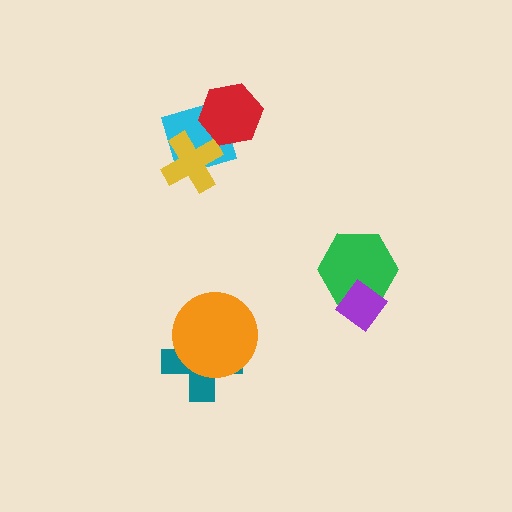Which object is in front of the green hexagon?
The purple diamond is in front of the green hexagon.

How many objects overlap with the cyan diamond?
2 objects overlap with the cyan diamond.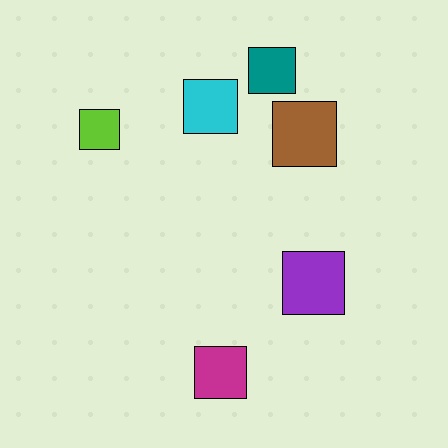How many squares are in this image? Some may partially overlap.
There are 6 squares.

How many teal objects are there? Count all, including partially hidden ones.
There is 1 teal object.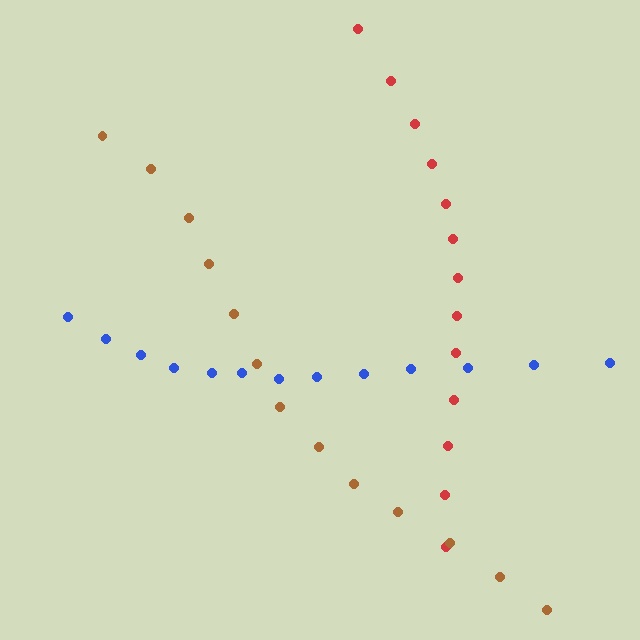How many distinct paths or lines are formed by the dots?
There are 3 distinct paths.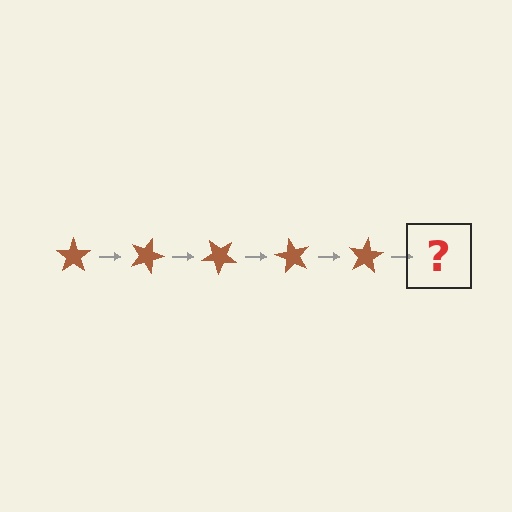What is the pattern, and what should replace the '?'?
The pattern is that the star rotates 20 degrees each step. The '?' should be a brown star rotated 100 degrees.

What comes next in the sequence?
The next element should be a brown star rotated 100 degrees.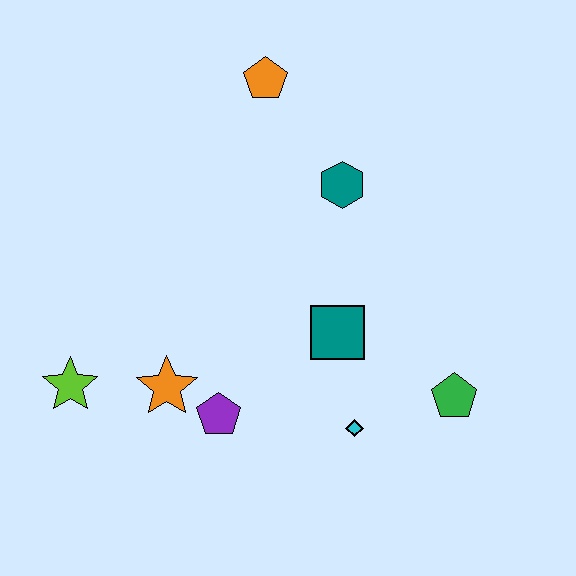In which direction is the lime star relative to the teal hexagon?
The lime star is to the left of the teal hexagon.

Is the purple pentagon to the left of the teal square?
Yes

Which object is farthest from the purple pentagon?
The orange pentagon is farthest from the purple pentagon.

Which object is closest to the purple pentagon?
The orange star is closest to the purple pentagon.